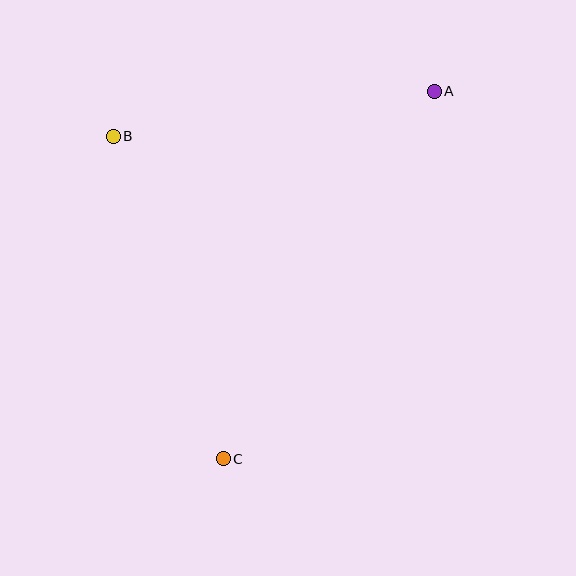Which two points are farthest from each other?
Points A and C are farthest from each other.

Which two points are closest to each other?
Points A and B are closest to each other.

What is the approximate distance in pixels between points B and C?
The distance between B and C is approximately 341 pixels.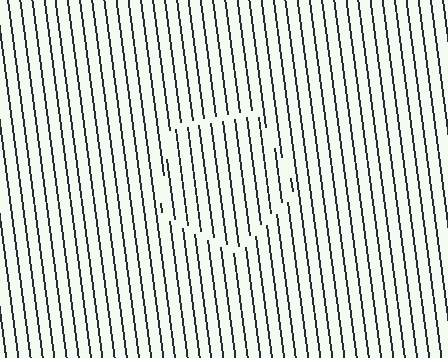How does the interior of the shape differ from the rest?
The interior of the shape contains the same grating, shifted by half a period — the contour is defined by the phase discontinuity where line-ends from the inner and outer gratings abut.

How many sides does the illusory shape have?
5 sides — the line-ends trace a pentagon.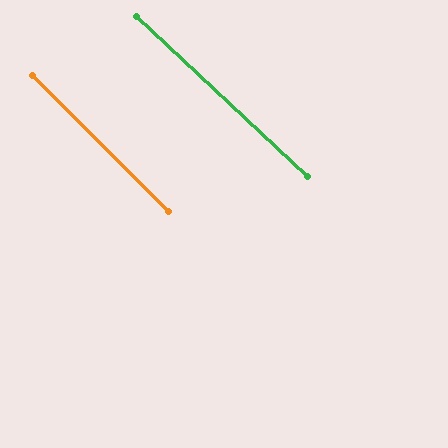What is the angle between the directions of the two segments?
Approximately 2 degrees.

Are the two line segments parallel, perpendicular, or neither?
Parallel — their directions differ by only 1.8°.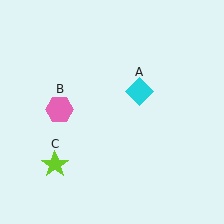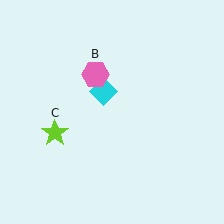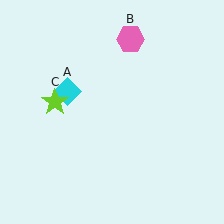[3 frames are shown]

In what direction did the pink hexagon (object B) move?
The pink hexagon (object B) moved up and to the right.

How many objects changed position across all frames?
3 objects changed position: cyan diamond (object A), pink hexagon (object B), lime star (object C).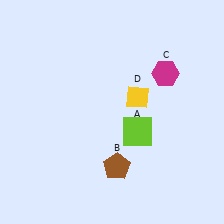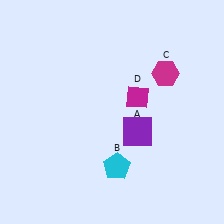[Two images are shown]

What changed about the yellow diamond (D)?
In Image 1, D is yellow. In Image 2, it changed to magenta.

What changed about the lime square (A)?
In Image 1, A is lime. In Image 2, it changed to purple.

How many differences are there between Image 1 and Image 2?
There are 3 differences between the two images.